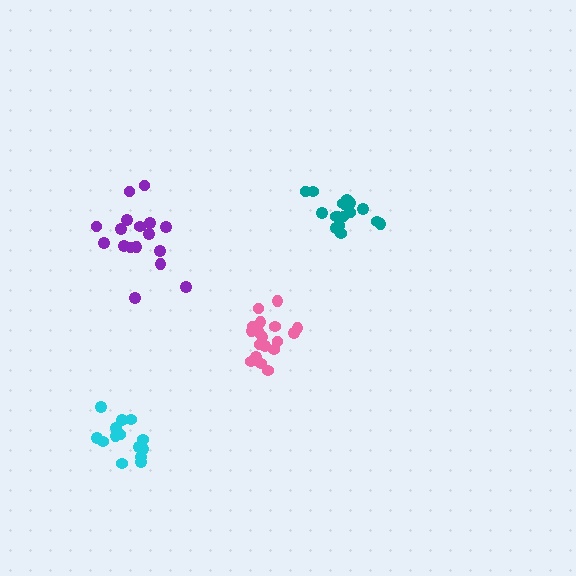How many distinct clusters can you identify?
There are 4 distinct clusters.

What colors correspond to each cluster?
The clusters are colored: cyan, pink, purple, teal.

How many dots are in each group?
Group 1: 14 dots, Group 2: 18 dots, Group 3: 17 dots, Group 4: 17 dots (66 total).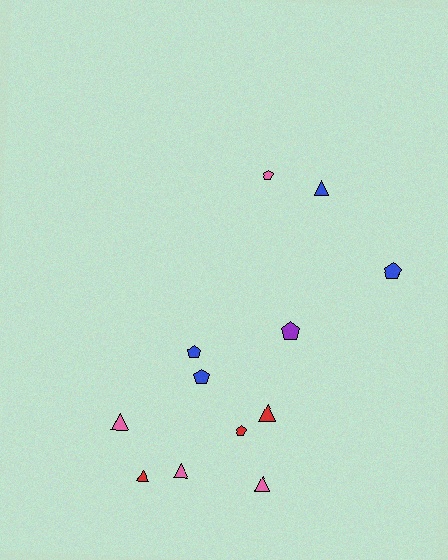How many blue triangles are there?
There is 1 blue triangle.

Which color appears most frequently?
Pink, with 4 objects.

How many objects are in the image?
There are 12 objects.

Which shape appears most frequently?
Triangle, with 6 objects.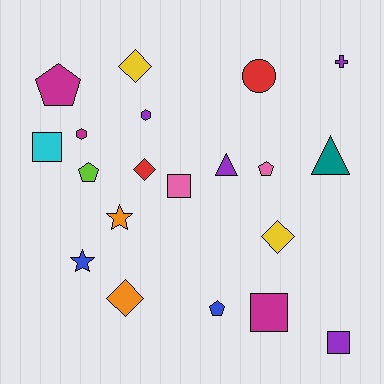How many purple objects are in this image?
There are 4 purple objects.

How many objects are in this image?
There are 20 objects.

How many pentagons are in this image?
There are 4 pentagons.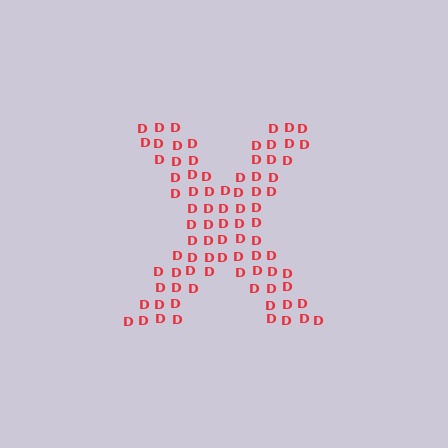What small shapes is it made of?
It is made of small letter D's.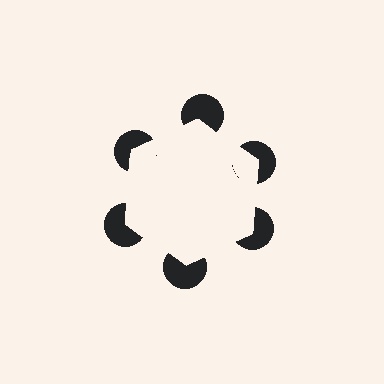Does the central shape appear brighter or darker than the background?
It typically appears slightly brighter than the background, even though no actual brightness change is drawn.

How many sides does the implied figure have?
6 sides.